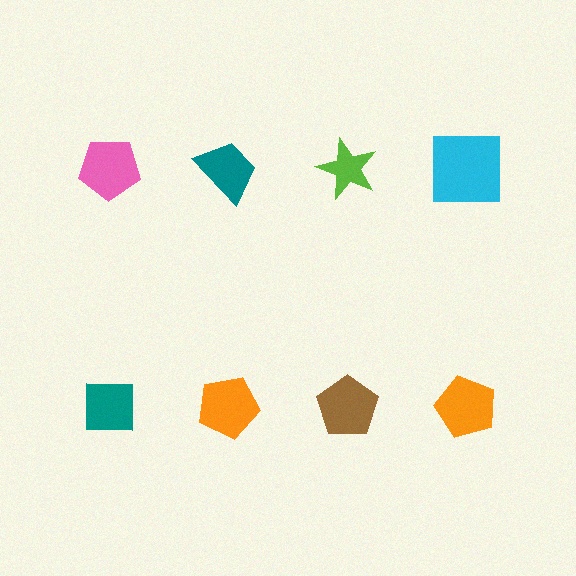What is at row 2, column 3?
A brown pentagon.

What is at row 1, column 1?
A pink pentagon.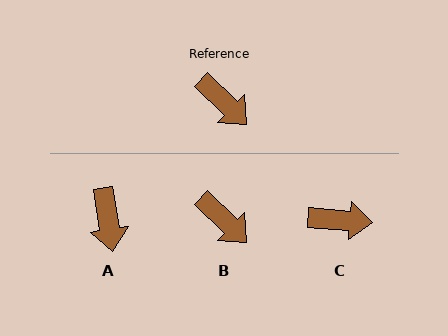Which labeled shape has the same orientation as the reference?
B.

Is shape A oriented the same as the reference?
No, it is off by about 37 degrees.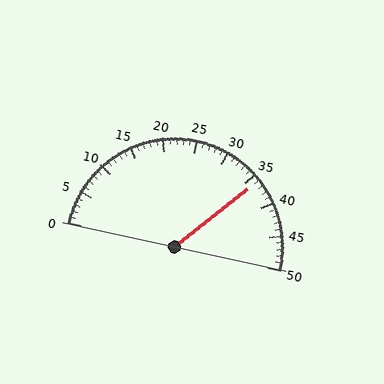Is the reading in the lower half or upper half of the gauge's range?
The reading is in the upper half of the range (0 to 50).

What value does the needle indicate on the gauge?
The needle indicates approximately 36.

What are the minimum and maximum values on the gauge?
The gauge ranges from 0 to 50.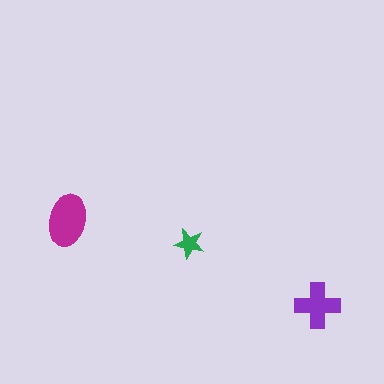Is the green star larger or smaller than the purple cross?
Smaller.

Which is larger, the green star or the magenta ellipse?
The magenta ellipse.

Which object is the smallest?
The green star.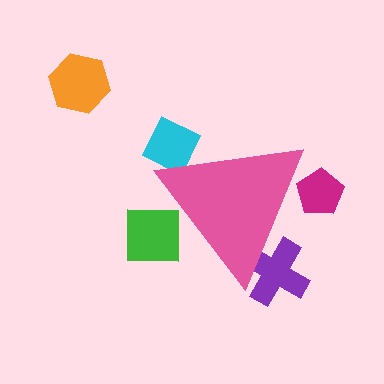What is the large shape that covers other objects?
A pink triangle.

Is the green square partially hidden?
Yes, the green square is partially hidden behind the pink triangle.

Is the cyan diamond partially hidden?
Yes, the cyan diamond is partially hidden behind the pink triangle.